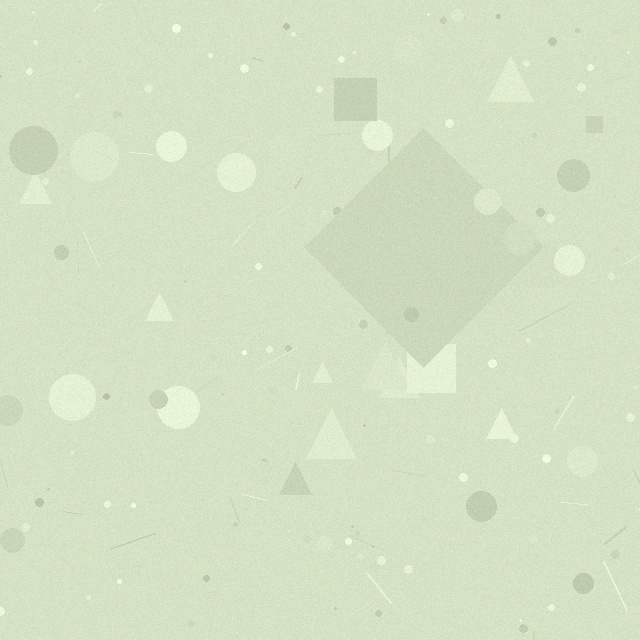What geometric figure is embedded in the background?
A diamond is embedded in the background.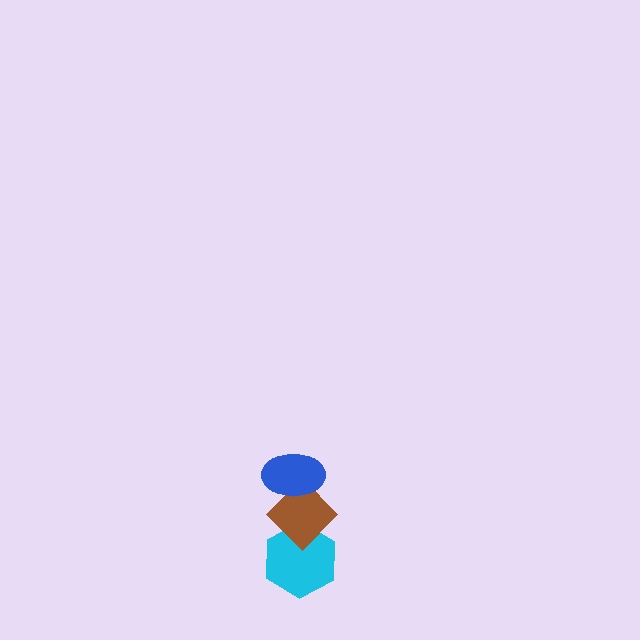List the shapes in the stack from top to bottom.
From top to bottom: the blue ellipse, the brown diamond, the cyan hexagon.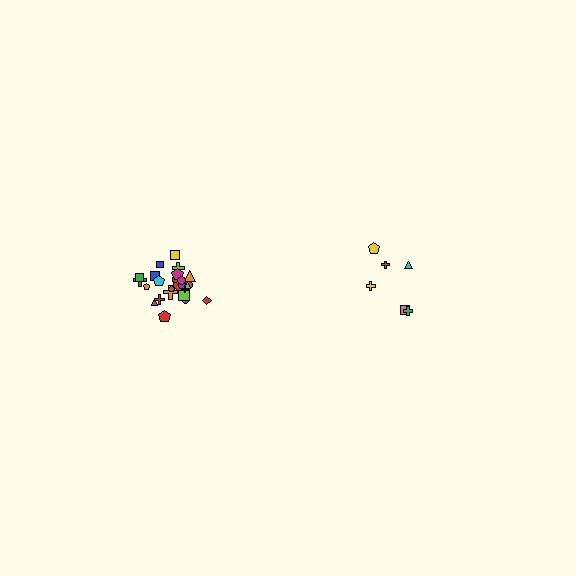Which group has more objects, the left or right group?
The left group.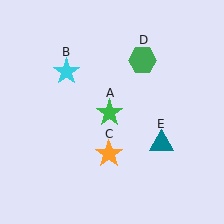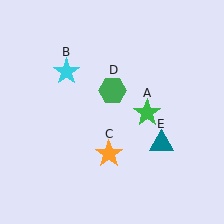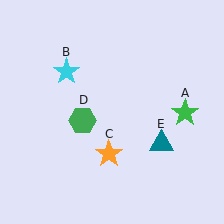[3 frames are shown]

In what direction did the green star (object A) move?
The green star (object A) moved right.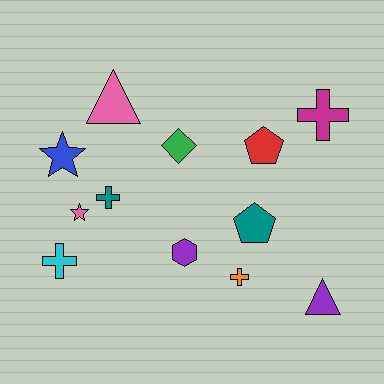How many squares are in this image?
There are no squares.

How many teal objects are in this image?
There are 2 teal objects.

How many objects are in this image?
There are 12 objects.